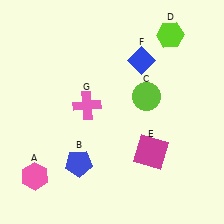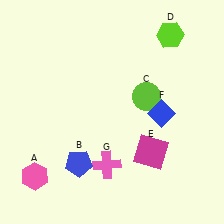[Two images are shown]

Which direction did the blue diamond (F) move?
The blue diamond (F) moved down.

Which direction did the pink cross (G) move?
The pink cross (G) moved down.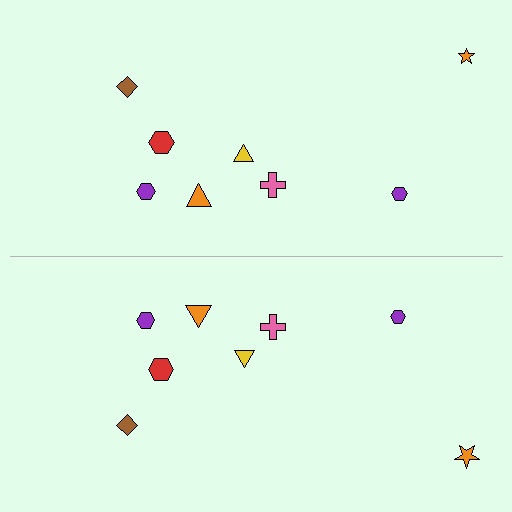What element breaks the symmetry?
The orange star on the bottom side has a different size than its mirror counterpart.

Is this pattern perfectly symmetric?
No, the pattern is not perfectly symmetric. The orange star on the bottom side has a different size than its mirror counterpart.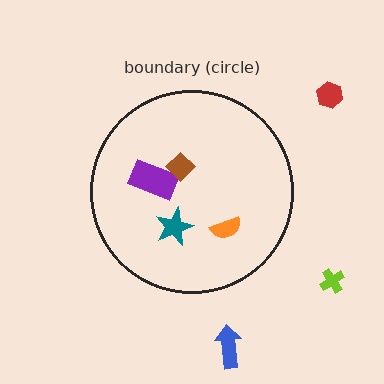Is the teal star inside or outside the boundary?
Inside.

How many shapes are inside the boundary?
4 inside, 3 outside.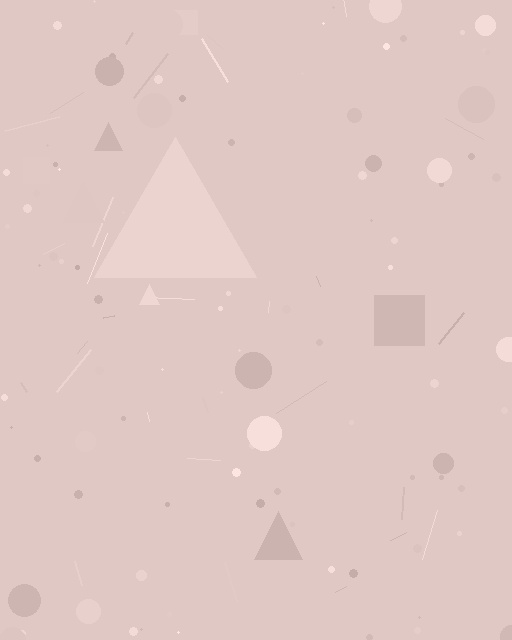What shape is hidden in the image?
A triangle is hidden in the image.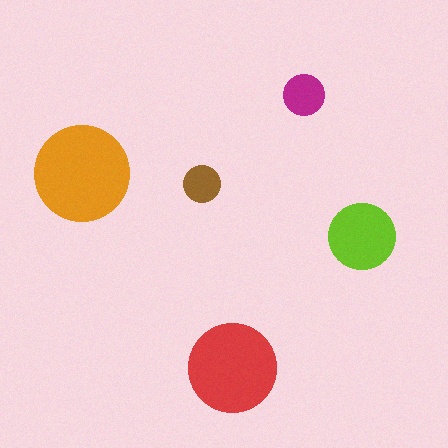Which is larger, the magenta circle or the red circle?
The red one.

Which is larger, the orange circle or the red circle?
The orange one.